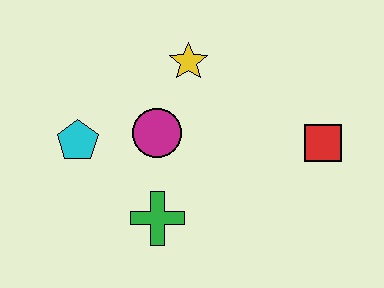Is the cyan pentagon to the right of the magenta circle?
No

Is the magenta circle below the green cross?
No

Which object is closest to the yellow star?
The magenta circle is closest to the yellow star.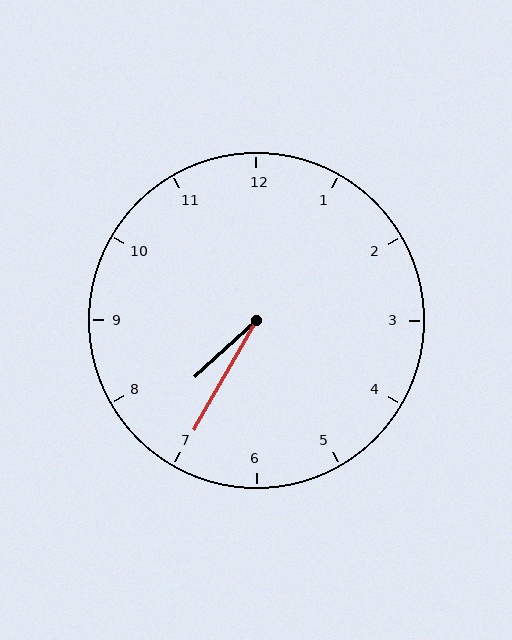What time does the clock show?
7:35.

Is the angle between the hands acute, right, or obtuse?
It is acute.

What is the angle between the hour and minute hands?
Approximately 18 degrees.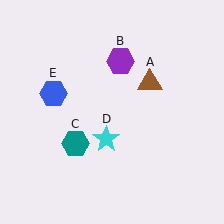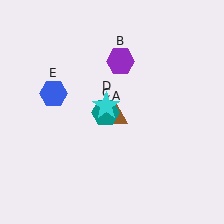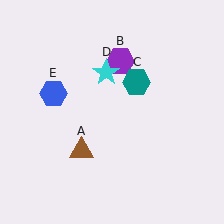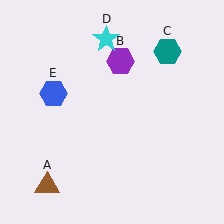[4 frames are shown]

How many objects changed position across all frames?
3 objects changed position: brown triangle (object A), teal hexagon (object C), cyan star (object D).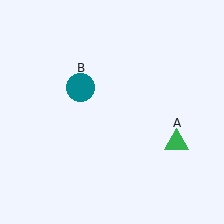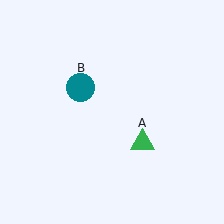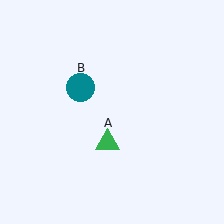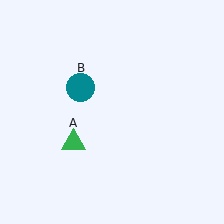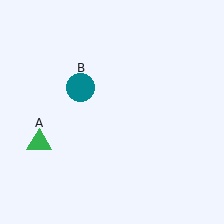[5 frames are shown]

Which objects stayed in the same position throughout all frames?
Teal circle (object B) remained stationary.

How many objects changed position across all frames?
1 object changed position: green triangle (object A).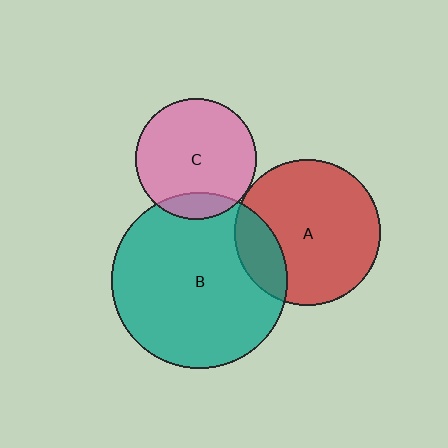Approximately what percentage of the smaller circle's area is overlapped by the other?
Approximately 20%.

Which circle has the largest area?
Circle B (teal).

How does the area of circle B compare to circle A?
Approximately 1.5 times.